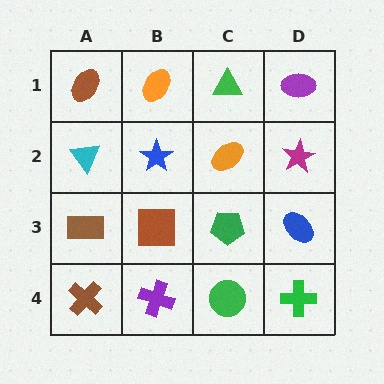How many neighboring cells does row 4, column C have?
3.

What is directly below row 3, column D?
A green cross.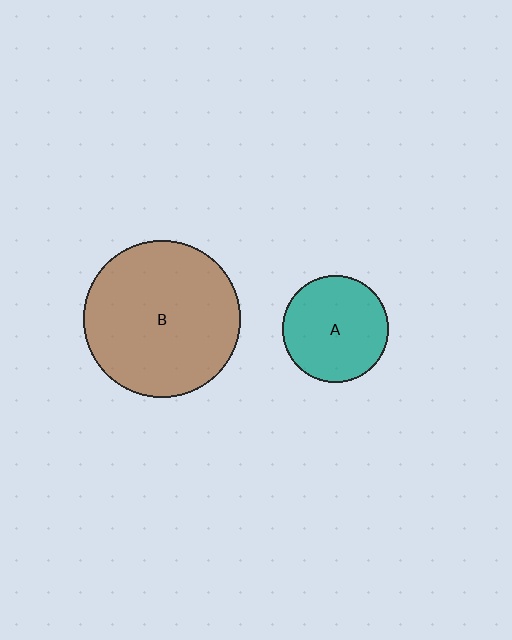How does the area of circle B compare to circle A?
Approximately 2.2 times.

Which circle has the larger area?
Circle B (brown).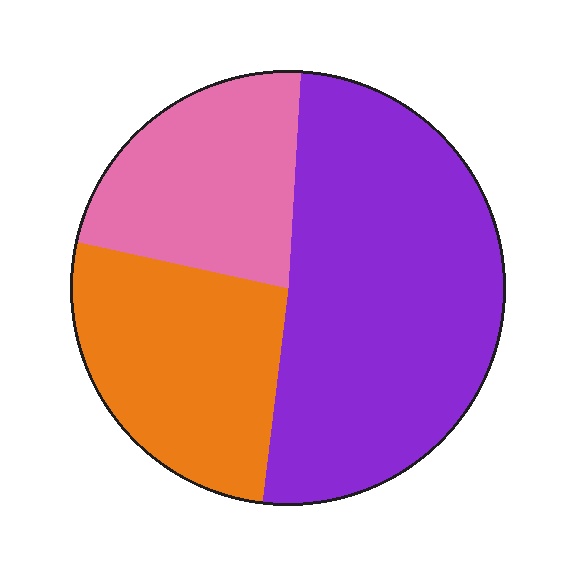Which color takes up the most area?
Purple, at roughly 50%.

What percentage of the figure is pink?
Pink covers around 25% of the figure.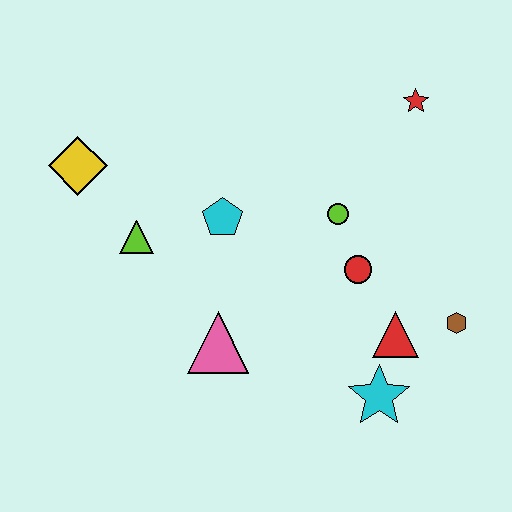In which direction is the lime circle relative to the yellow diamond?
The lime circle is to the right of the yellow diamond.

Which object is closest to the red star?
The lime circle is closest to the red star.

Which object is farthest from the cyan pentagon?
The brown hexagon is farthest from the cyan pentagon.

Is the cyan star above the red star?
No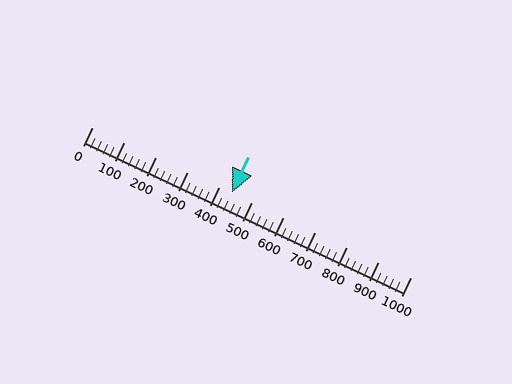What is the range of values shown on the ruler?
The ruler shows values from 0 to 1000.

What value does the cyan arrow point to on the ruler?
The cyan arrow points to approximately 440.